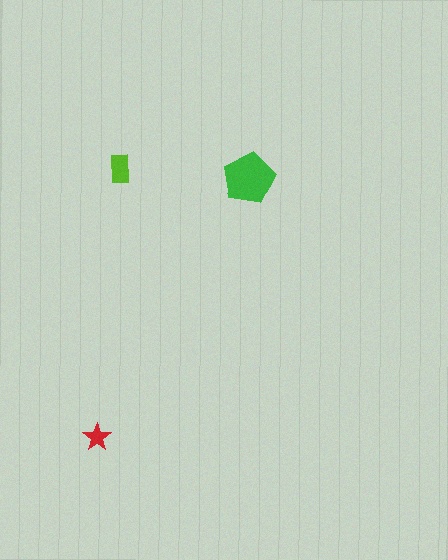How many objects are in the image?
There are 3 objects in the image.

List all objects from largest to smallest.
The green pentagon, the lime rectangle, the red star.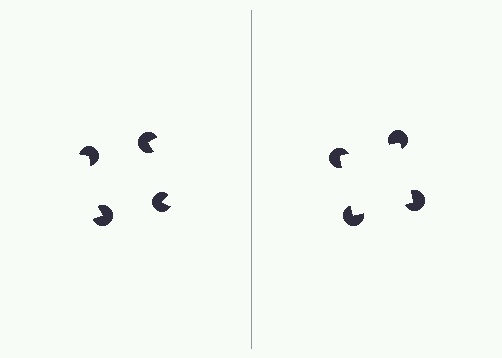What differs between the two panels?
The pac-man discs are positioned identically on both sides; only the wedge orientations differ. On the right they align to a square; on the left they are misaligned.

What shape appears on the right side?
An illusory square.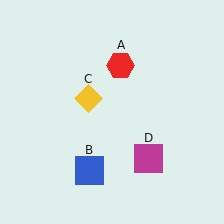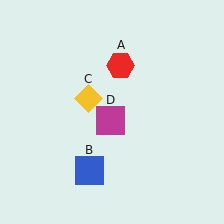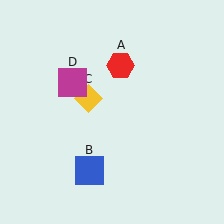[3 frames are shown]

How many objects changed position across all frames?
1 object changed position: magenta square (object D).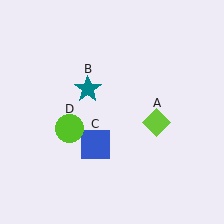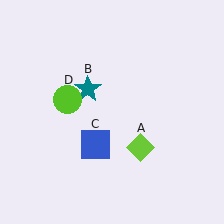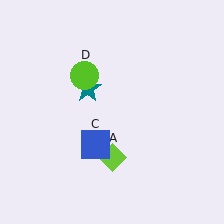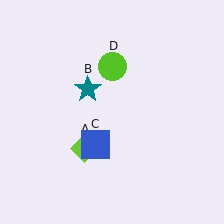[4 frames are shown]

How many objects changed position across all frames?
2 objects changed position: lime diamond (object A), lime circle (object D).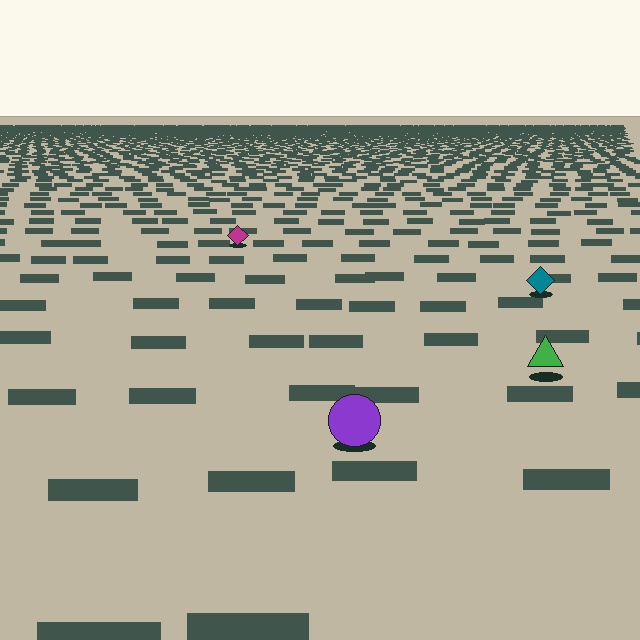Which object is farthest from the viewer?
The magenta diamond is farthest from the viewer. It appears smaller and the ground texture around it is denser.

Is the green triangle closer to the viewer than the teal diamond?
Yes. The green triangle is closer — you can tell from the texture gradient: the ground texture is coarser near it.